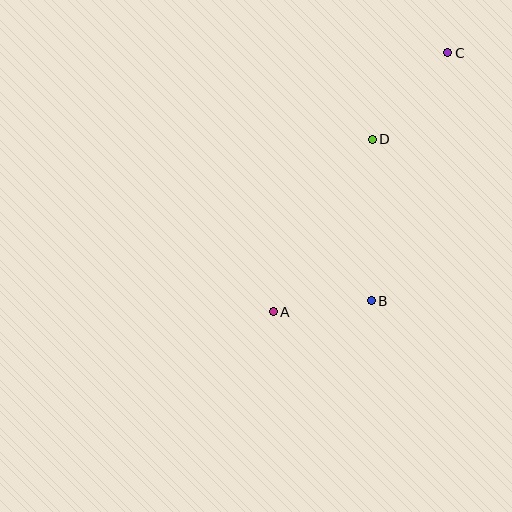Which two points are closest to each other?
Points A and B are closest to each other.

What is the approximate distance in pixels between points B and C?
The distance between B and C is approximately 259 pixels.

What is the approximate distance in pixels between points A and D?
The distance between A and D is approximately 199 pixels.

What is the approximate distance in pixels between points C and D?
The distance between C and D is approximately 115 pixels.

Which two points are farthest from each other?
Points A and C are farthest from each other.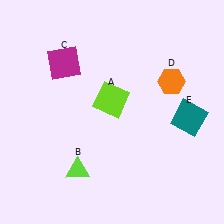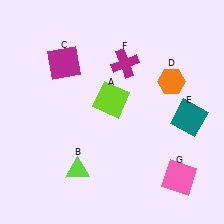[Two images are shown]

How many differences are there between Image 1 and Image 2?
There are 2 differences between the two images.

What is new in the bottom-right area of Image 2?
A pink square (G) was added in the bottom-right area of Image 2.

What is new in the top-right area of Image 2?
A magenta cross (F) was added in the top-right area of Image 2.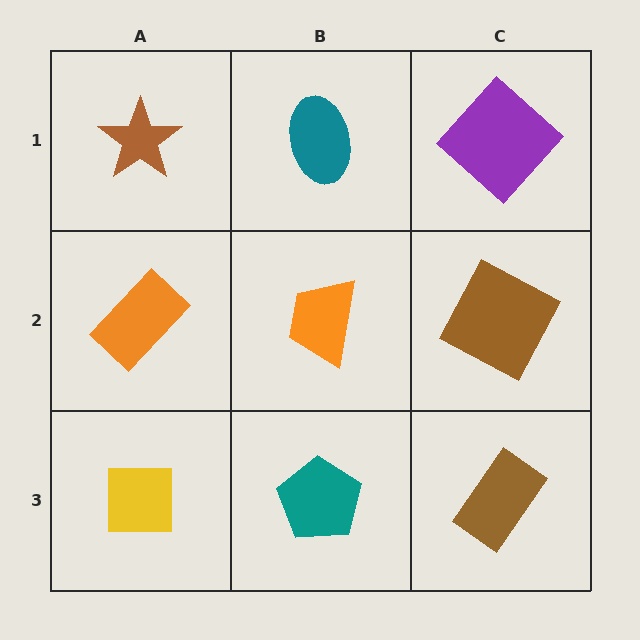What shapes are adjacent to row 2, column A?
A brown star (row 1, column A), a yellow square (row 3, column A), an orange trapezoid (row 2, column B).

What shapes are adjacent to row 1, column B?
An orange trapezoid (row 2, column B), a brown star (row 1, column A), a purple diamond (row 1, column C).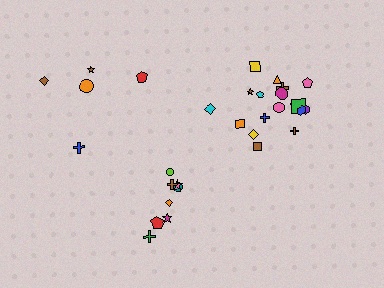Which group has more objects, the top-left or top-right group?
The top-right group.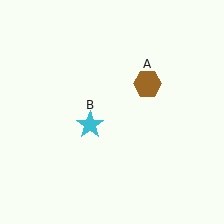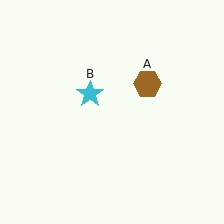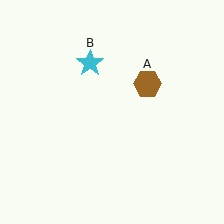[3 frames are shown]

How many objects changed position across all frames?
1 object changed position: cyan star (object B).